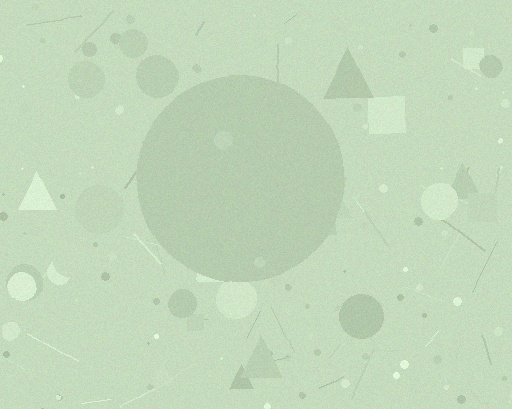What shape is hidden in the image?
A circle is hidden in the image.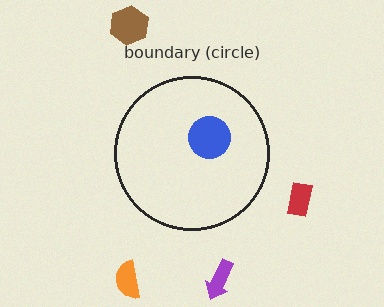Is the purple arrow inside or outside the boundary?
Outside.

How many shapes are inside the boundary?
1 inside, 4 outside.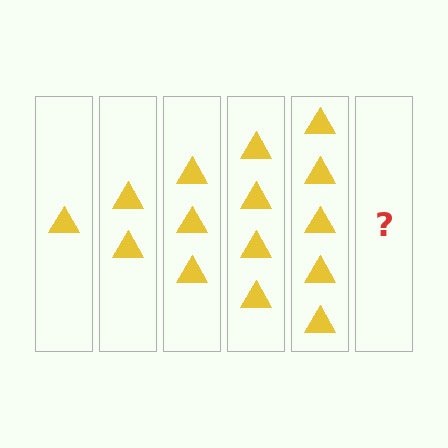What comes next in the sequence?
The next element should be 6 triangles.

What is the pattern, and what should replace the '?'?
The pattern is that each step adds one more triangle. The '?' should be 6 triangles.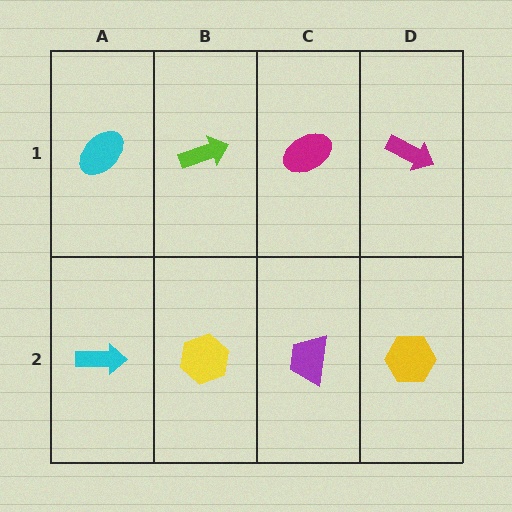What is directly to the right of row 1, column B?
A magenta ellipse.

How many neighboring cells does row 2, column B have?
3.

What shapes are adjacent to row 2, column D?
A magenta arrow (row 1, column D), a purple trapezoid (row 2, column C).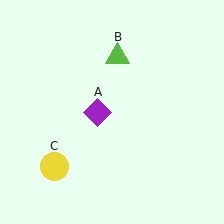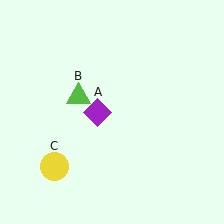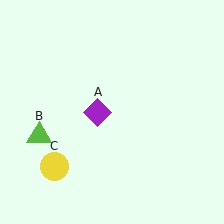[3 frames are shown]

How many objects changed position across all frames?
1 object changed position: lime triangle (object B).